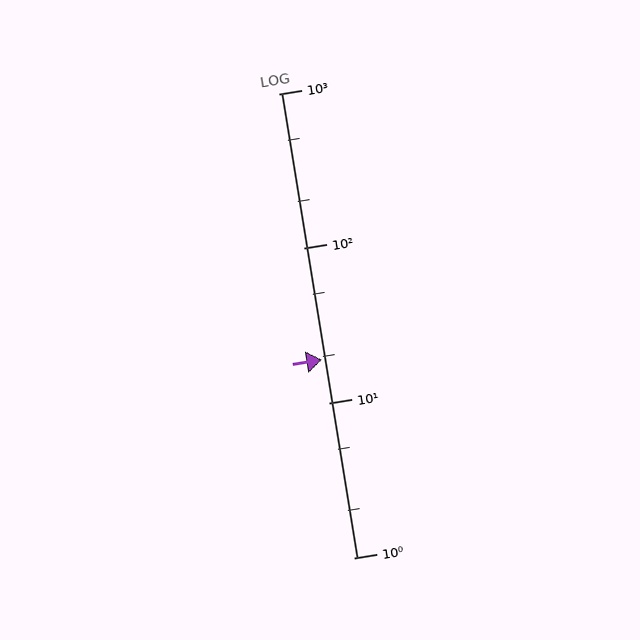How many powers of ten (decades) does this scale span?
The scale spans 3 decades, from 1 to 1000.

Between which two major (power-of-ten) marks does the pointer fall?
The pointer is between 10 and 100.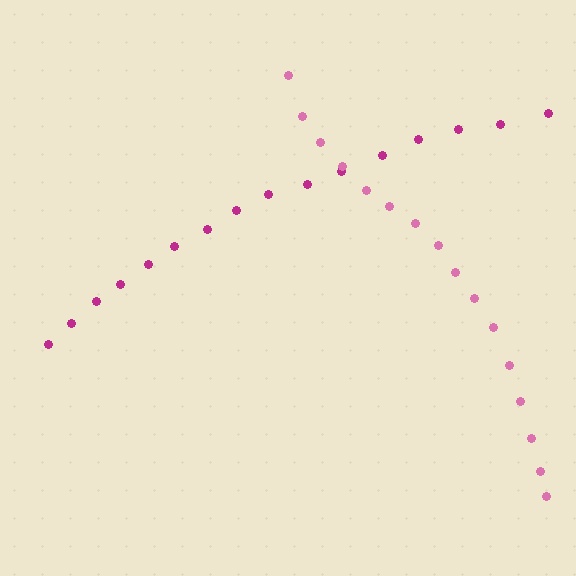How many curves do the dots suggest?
There are 2 distinct paths.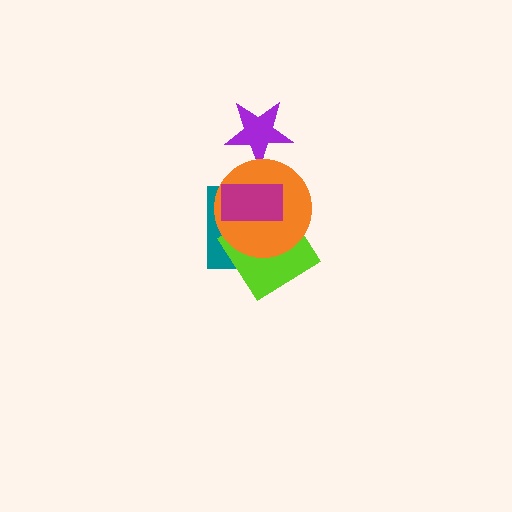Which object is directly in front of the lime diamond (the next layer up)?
The orange circle is directly in front of the lime diamond.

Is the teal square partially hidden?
Yes, it is partially covered by another shape.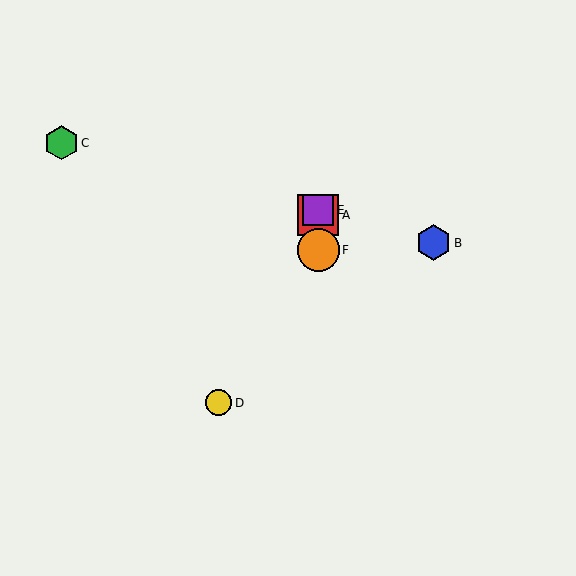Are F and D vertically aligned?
No, F is at x≈318 and D is at x≈219.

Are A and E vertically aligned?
Yes, both are at x≈318.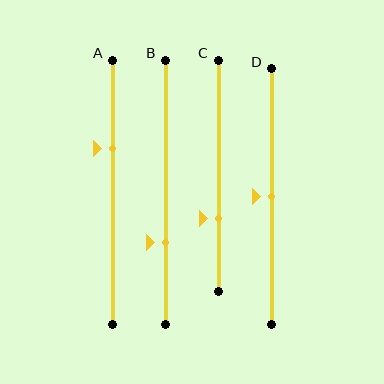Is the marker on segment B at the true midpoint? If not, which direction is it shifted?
No, the marker on segment B is shifted downward by about 19% of the segment length.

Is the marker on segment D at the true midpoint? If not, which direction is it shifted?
Yes, the marker on segment D is at the true midpoint.